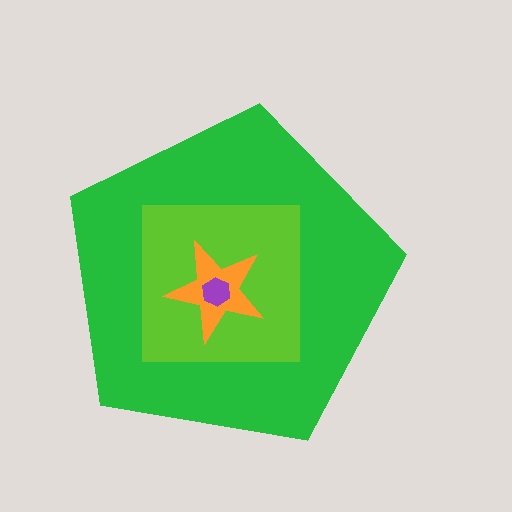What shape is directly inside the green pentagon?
The lime square.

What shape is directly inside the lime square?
The orange star.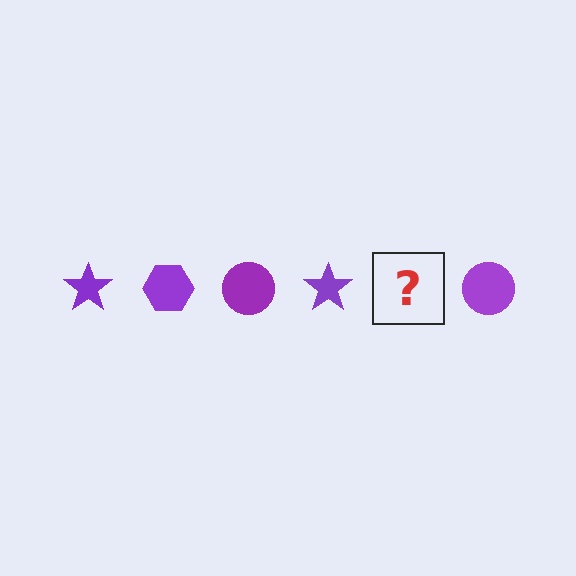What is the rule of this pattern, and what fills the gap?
The rule is that the pattern cycles through star, hexagon, circle shapes in purple. The gap should be filled with a purple hexagon.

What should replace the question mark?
The question mark should be replaced with a purple hexagon.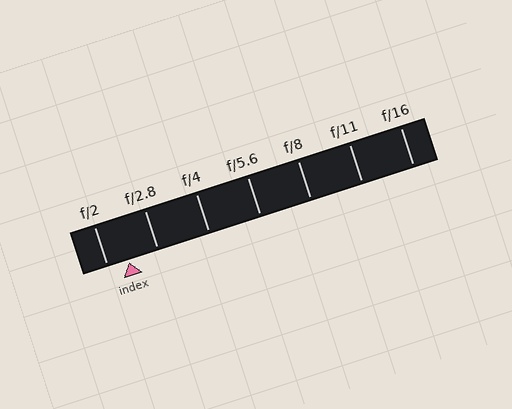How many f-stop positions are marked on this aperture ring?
There are 7 f-stop positions marked.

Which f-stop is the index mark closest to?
The index mark is closest to f/2.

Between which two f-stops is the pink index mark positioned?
The index mark is between f/2 and f/2.8.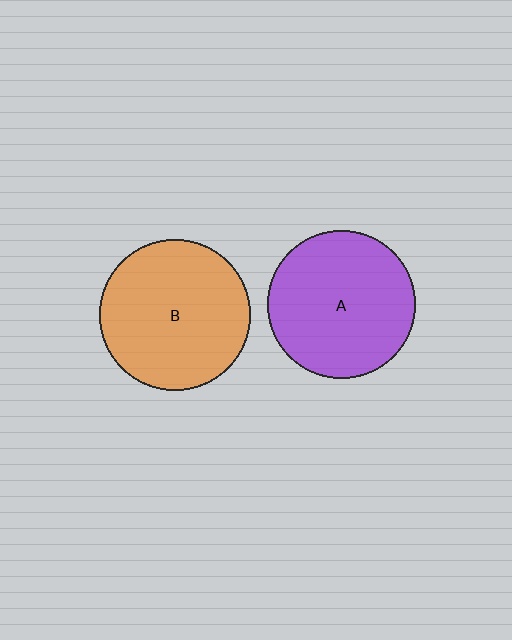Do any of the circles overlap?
No, none of the circles overlap.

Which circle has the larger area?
Circle B (orange).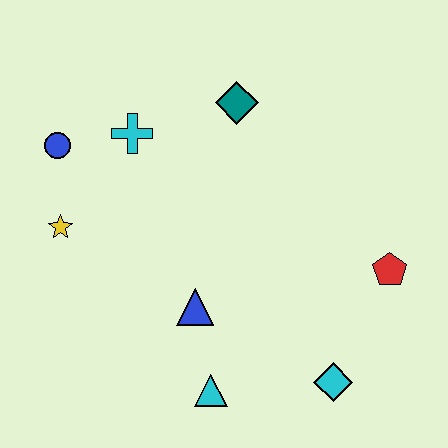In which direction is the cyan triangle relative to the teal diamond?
The cyan triangle is below the teal diamond.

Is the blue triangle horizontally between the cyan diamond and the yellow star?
Yes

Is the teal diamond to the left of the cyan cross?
No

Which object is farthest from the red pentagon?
The blue circle is farthest from the red pentagon.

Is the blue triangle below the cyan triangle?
No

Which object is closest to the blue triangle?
The cyan triangle is closest to the blue triangle.